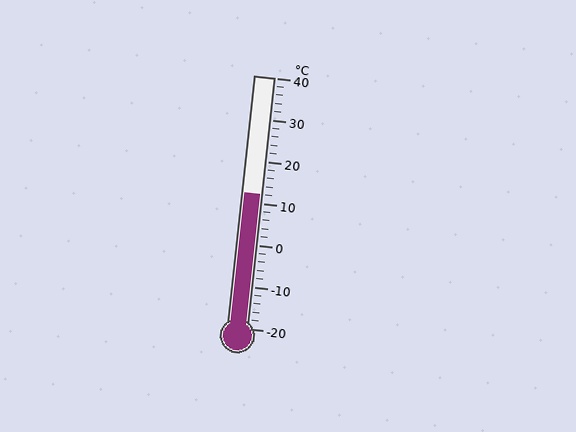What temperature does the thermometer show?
The thermometer shows approximately 12°C.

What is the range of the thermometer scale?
The thermometer scale ranges from -20°C to 40°C.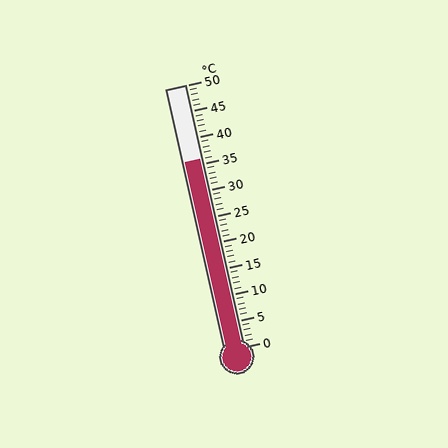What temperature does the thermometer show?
The thermometer shows approximately 36°C.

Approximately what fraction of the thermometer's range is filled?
The thermometer is filled to approximately 70% of its range.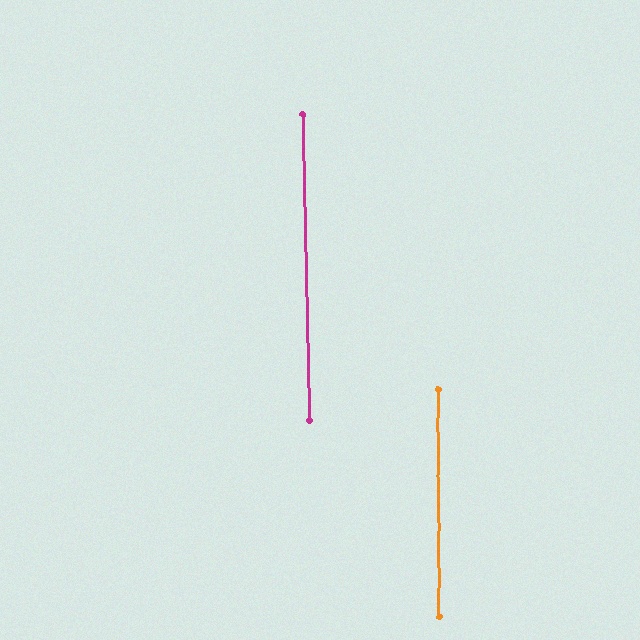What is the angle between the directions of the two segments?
Approximately 1 degree.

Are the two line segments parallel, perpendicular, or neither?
Parallel — their directions differ by only 1.0°.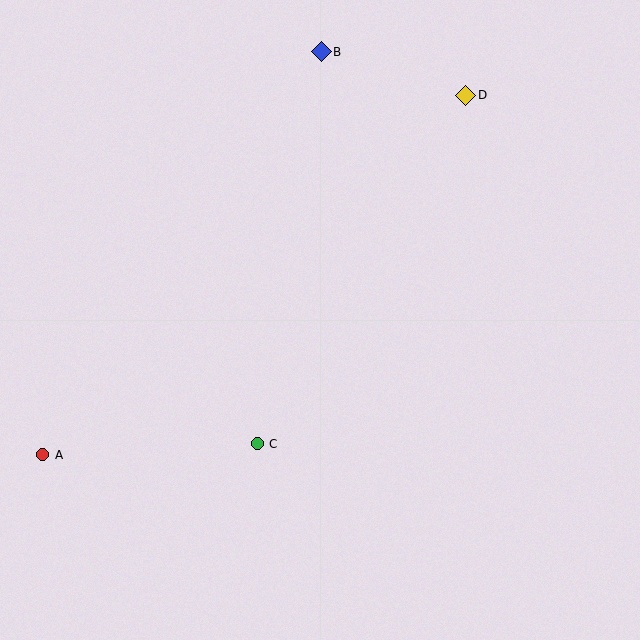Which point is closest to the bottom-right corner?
Point C is closest to the bottom-right corner.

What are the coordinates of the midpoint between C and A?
The midpoint between C and A is at (150, 449).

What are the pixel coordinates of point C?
Point C is at (257, 444).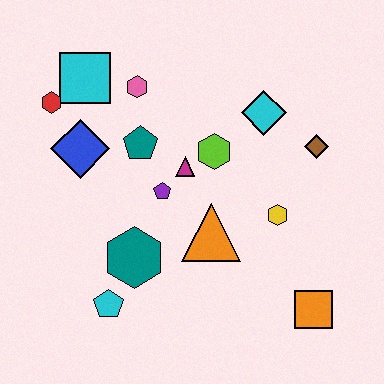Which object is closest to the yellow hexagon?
The orange triangle is closest to the yellow hexagon.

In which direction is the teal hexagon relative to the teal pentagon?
The teal hexagon is below the teal pentagon.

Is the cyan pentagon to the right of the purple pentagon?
No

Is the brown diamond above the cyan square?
No